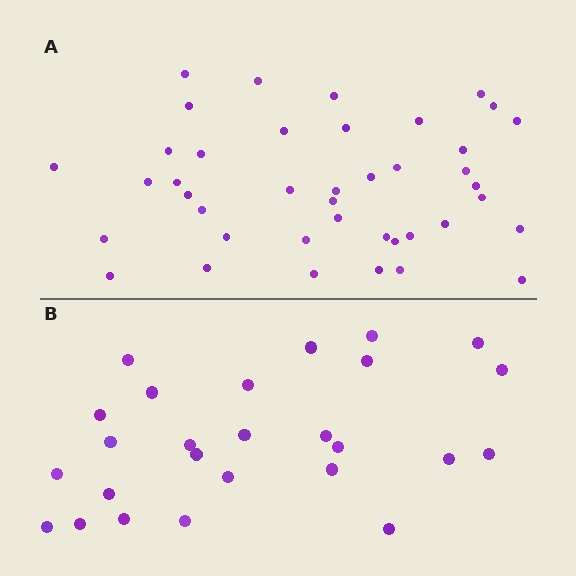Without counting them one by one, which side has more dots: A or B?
Region A (the top region) has more dots.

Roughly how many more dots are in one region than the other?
Region A has approximately 15 more dots than region B.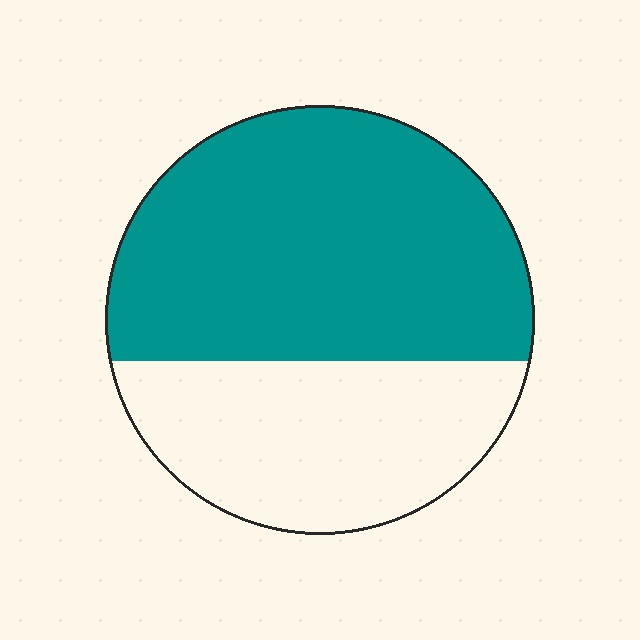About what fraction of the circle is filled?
About five eighths (5/8).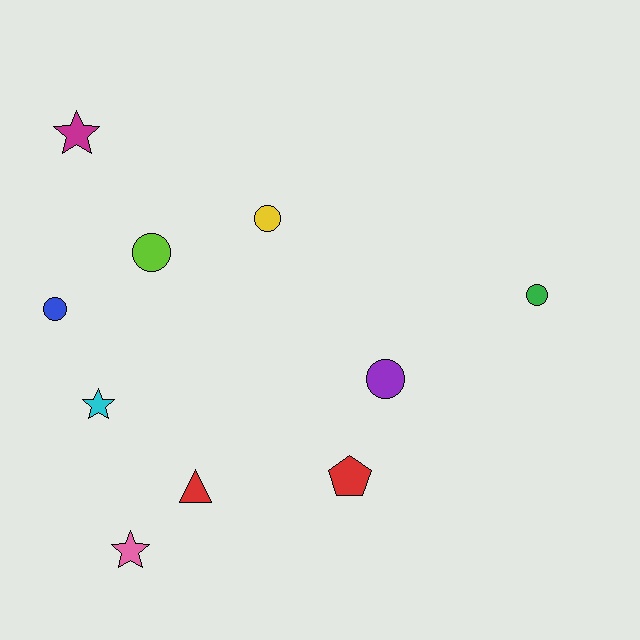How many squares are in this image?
There are no squares.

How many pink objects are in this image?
There is 1 pink object.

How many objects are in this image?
There are 10 objects.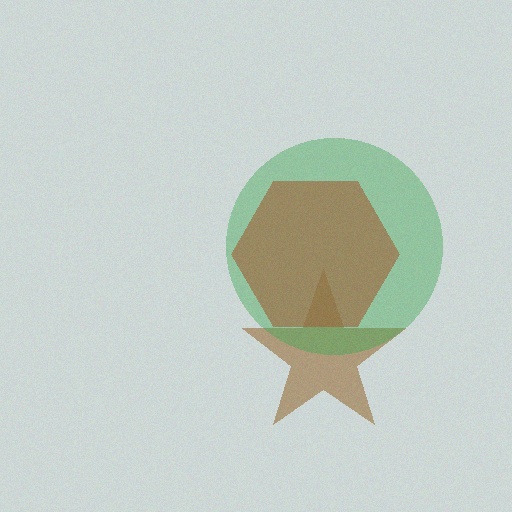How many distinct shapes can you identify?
There are 3 distinct shapes: a brown star, a red hexagon, a green circle.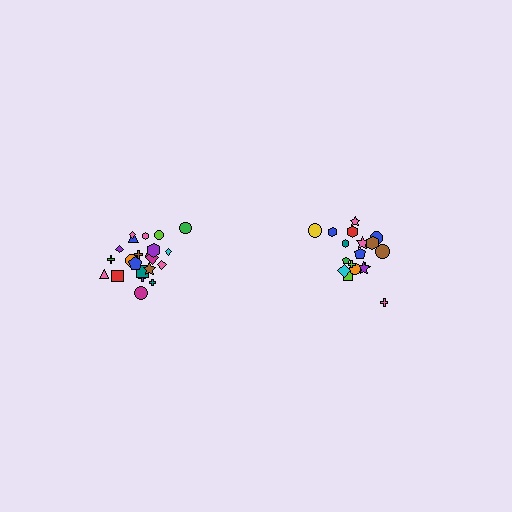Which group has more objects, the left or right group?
The left group.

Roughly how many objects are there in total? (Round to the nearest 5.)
Roughly 40 objects in total.